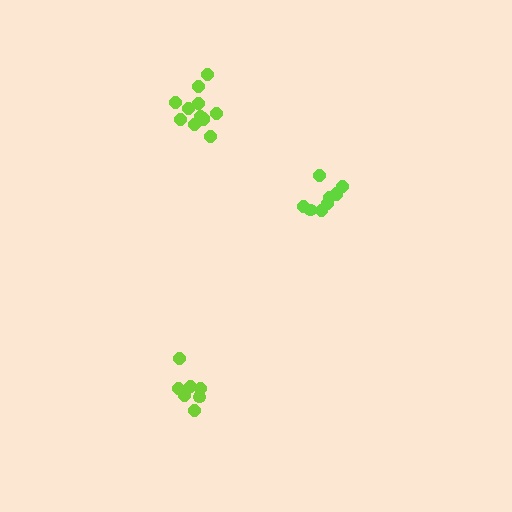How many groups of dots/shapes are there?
There are 3 groups.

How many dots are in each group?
Group 1: 9 dots, Group 2: 7 dots, Group 3: 12 dots (28 total).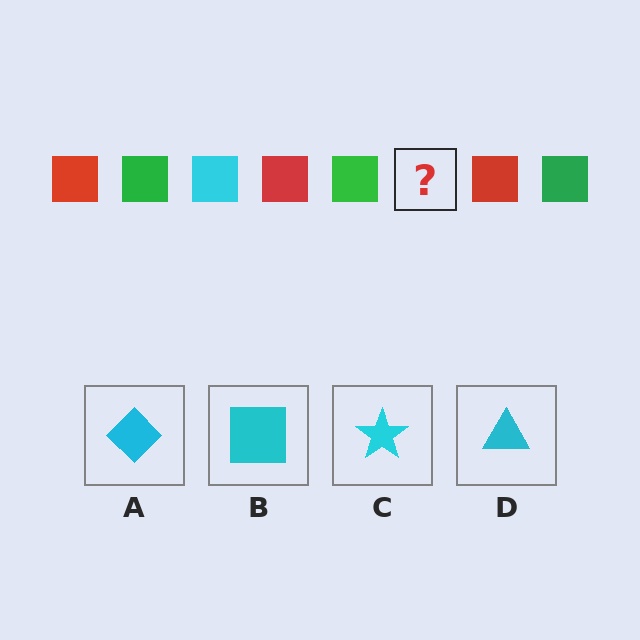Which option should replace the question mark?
Option B.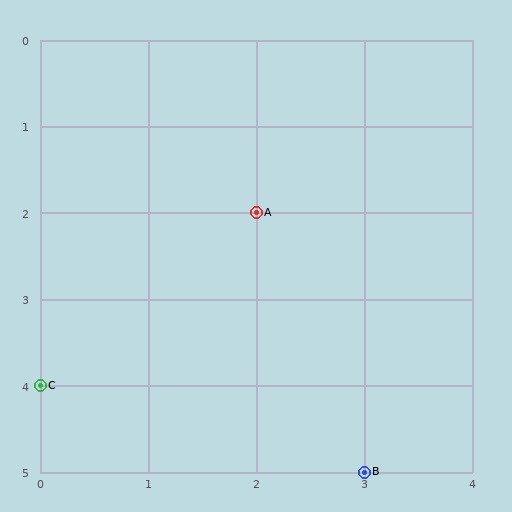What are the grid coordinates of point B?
Point B is at grid coordinates (3, 5).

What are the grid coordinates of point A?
Point A is at grid coordinates (2, 2).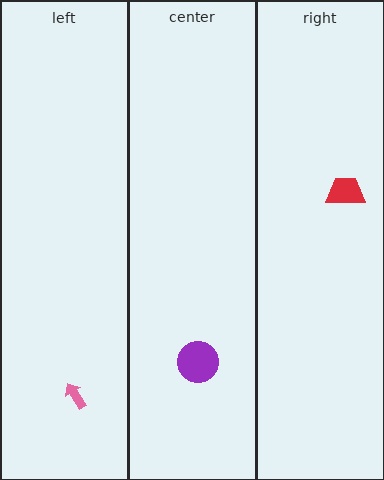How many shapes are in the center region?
1.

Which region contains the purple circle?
The center region.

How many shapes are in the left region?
1.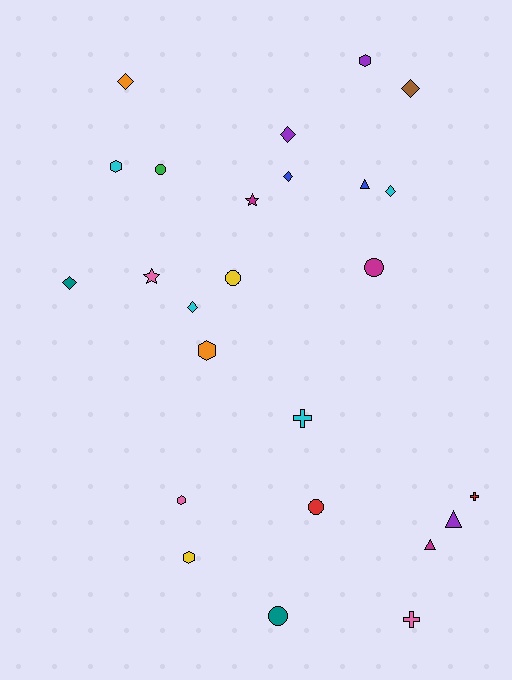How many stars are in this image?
There are 2 stars.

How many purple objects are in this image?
There are 3 purple objects.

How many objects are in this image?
There are 25 objects.